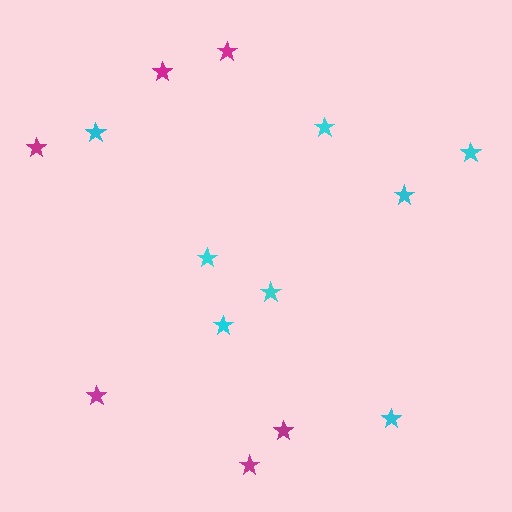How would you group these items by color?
There are 2 groups: one group of cyan stars (8) and one group of magenta stars (6).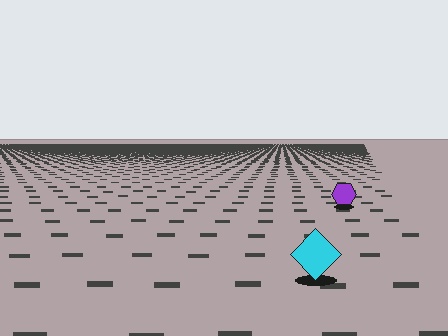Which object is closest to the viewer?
The cyan diamond is closest. The texture marks near it are larger and more spread out.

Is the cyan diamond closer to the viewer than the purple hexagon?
Yes. The cyan diamond is closer — you can tell from the texture gradient: the ground texture is coarser near it.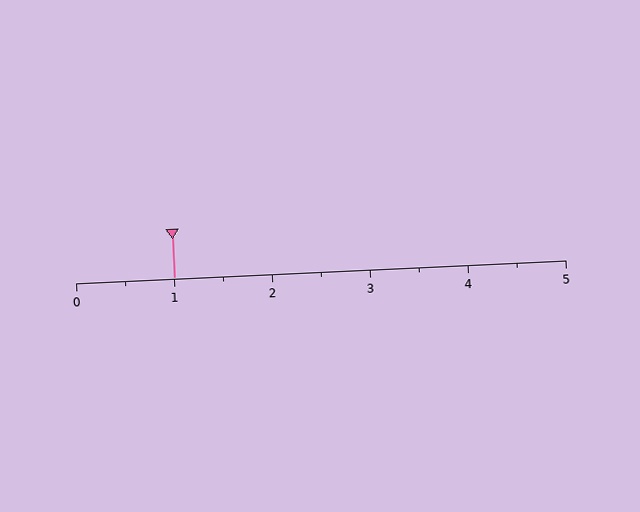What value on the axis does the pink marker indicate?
The marker indicates approximately 1.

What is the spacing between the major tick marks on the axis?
The major ticks are spaced 1 apart.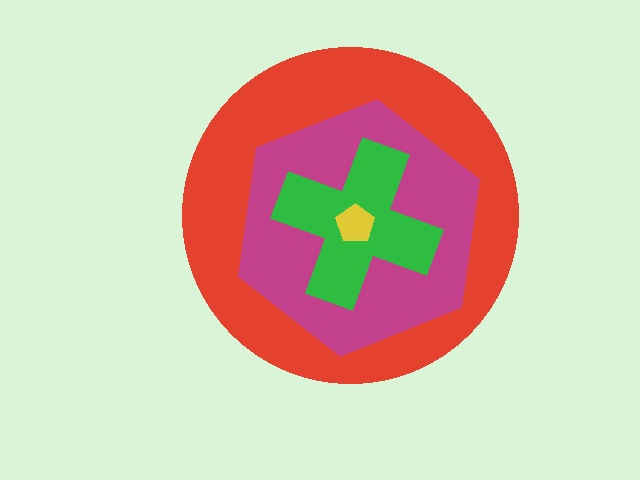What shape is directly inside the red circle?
The magenta hexagon.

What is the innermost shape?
The yellow pentagon.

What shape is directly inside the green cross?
The yellow pentagon.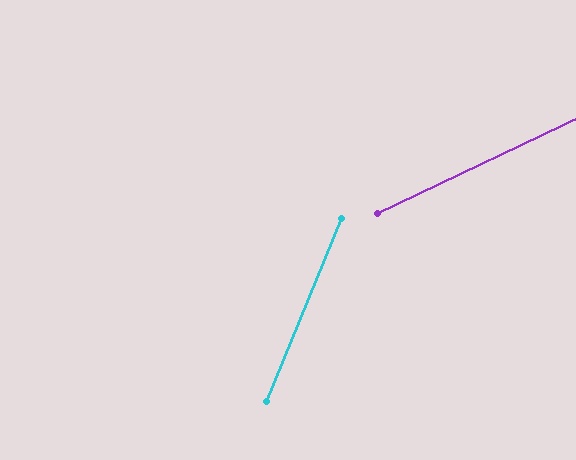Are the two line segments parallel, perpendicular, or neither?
Neither parallel nor perpendicular — they differ by about 42°.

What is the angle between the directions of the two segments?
Approximately 42 degrees.